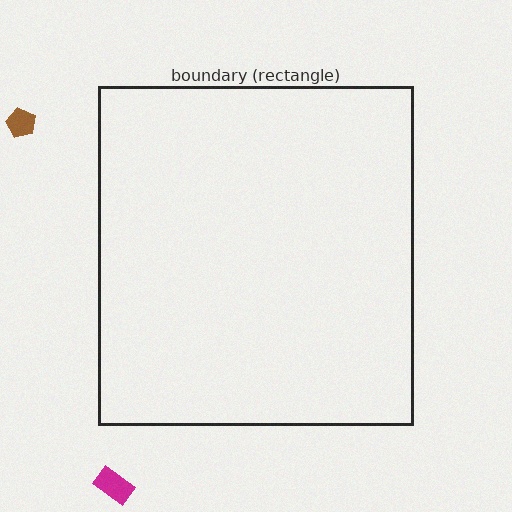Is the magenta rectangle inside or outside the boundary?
Outside.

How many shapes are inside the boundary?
0 inside, 2 outside.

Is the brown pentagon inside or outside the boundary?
Outside.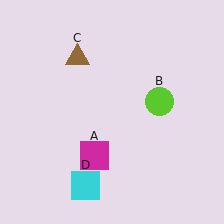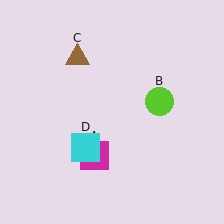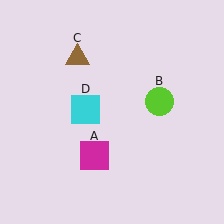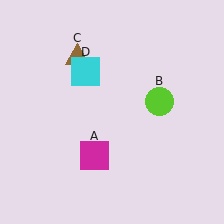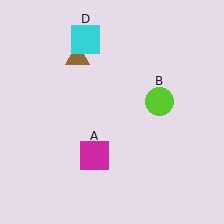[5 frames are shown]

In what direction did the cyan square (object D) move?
The cyan square (object D) moved up.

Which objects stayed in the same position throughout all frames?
Magenta square (object A) and lime circle (object B) and brown triangle (object C) remained stationary.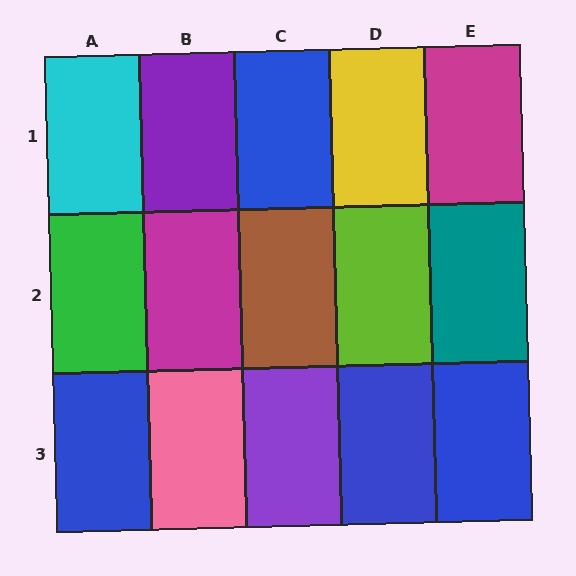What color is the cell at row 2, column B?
Magenta.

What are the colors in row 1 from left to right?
Cyan, purple, blue, yellow, magenta.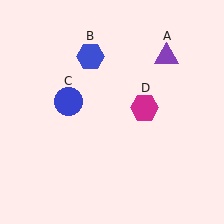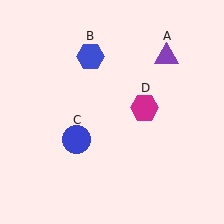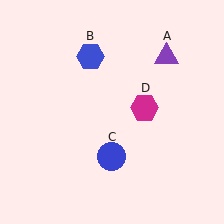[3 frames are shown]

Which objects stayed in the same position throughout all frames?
Purple triangle (object A) and blue hexagon (object B) and magenta hexagon (object D) remained stationary.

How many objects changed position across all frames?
1 object changed position: blue circle (object C).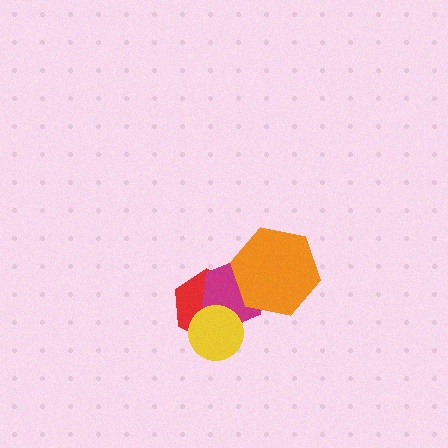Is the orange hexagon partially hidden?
No, no other shape covers it.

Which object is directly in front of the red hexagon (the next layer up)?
The magenta hexagon is directly in front of the red hexagon.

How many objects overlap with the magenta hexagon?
3 objects overlap with the magenta hexagon.